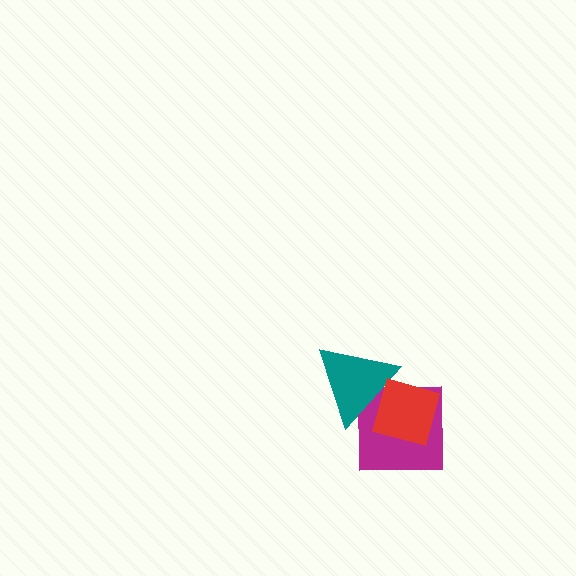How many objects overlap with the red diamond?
2 objects overlap with the red diamond.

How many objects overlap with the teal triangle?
2 objects overlap with the teal triangle.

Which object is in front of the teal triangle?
The red diamond is in front of the teal triangle.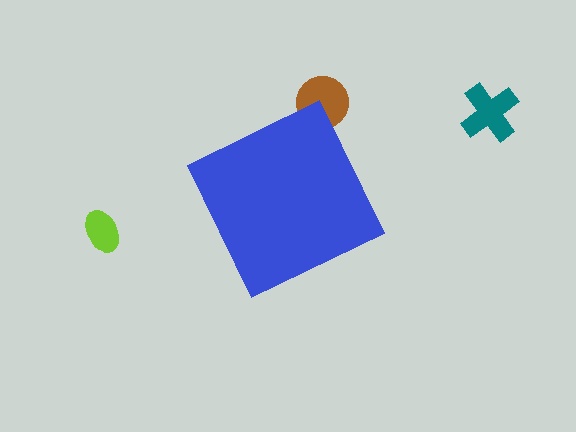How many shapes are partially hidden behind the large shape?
1 shape is partially hidden.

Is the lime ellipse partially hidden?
No, the lime ellipse is fully visible.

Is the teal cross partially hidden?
No, the teal cross is fully visible.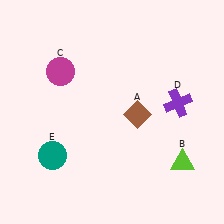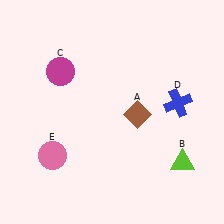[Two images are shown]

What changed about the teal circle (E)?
In Image 1, E is teal. In Image 2, it changed to pink.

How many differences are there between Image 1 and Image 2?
There are 2 differences between the two images.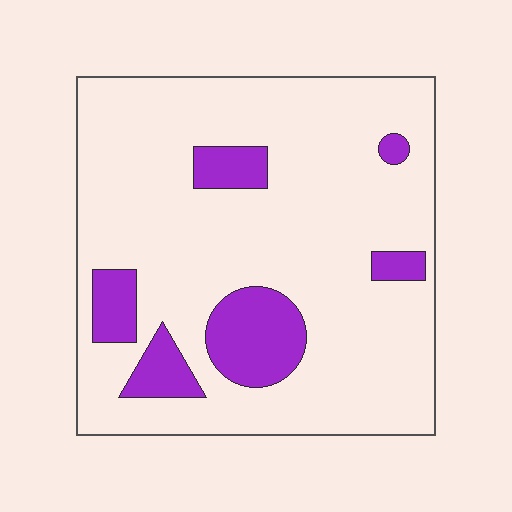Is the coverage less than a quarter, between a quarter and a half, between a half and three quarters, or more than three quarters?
Less than a quarter.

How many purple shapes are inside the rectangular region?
6.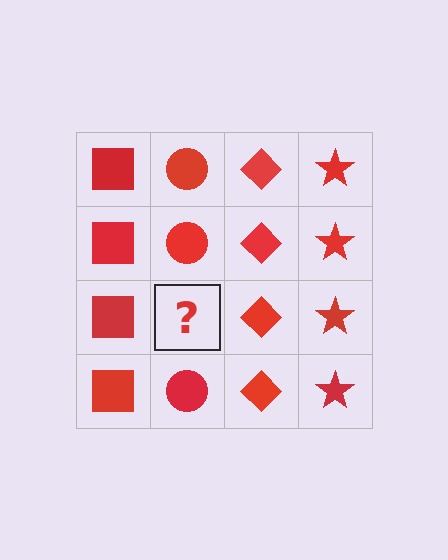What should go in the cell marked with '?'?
The missing cell should contain a red circle.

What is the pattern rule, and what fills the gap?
The rule is that each column has a consistent shape. The gap should be filled with a red circle.